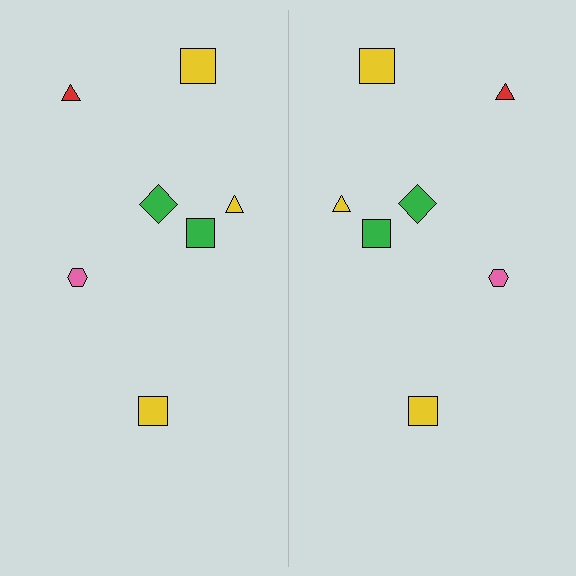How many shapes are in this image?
There are 14 shapes in this image.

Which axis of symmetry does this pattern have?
The pattern has a vertical axis of symmetry running through the center of the image.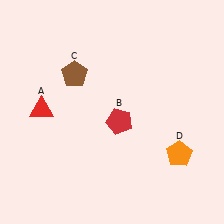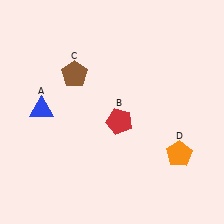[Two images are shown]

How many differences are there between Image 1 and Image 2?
There is 1 difference between the two images.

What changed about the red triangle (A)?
In Image 1, A is red. In Image 2, it changed to blue.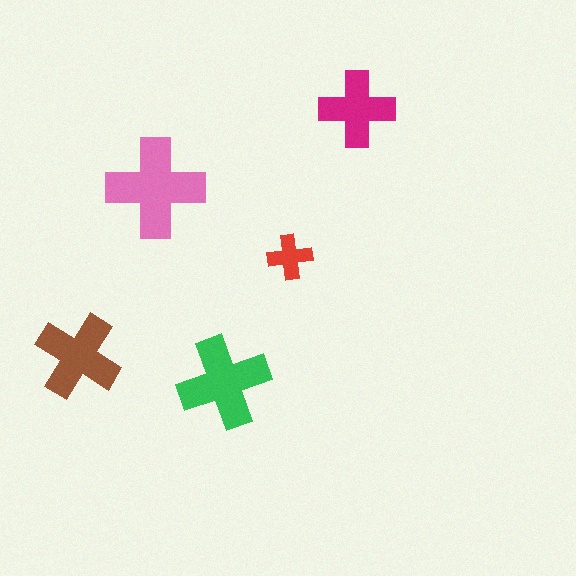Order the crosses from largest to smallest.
the pink one, the green one, the brown one, the magenta one, the red one.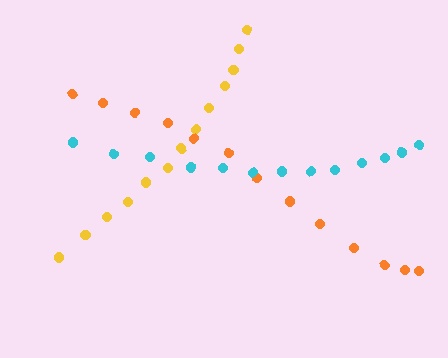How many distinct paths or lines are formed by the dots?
There are 3 distinct paths.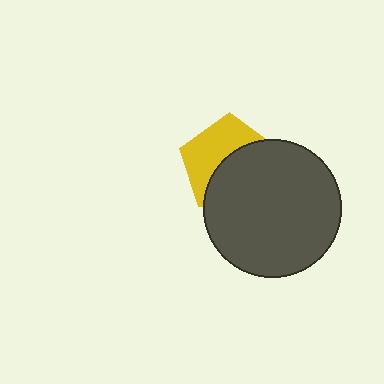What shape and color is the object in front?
The object in front is a dark gray circle.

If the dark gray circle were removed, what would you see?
You would see the complete yellow pentagon.